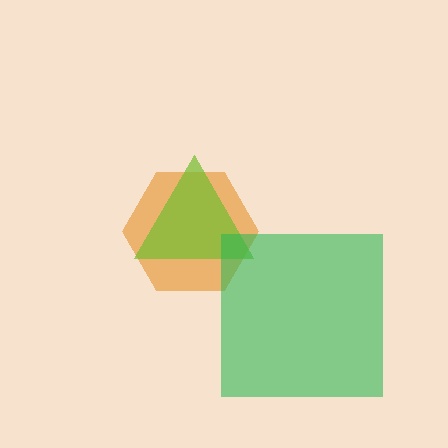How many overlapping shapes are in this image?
There are 3 overlapping shapes in the image.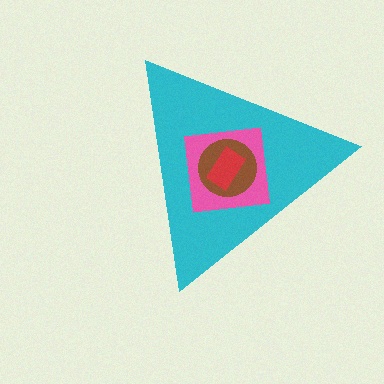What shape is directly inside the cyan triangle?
The pink square.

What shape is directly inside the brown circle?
The red rectangle.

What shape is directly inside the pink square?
The brown circle.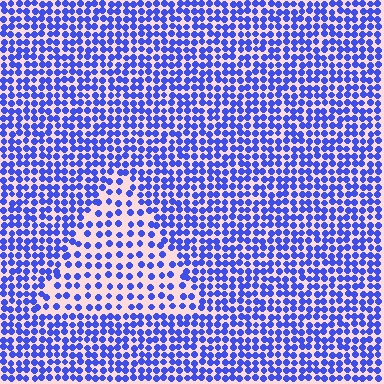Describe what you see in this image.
The image contains small blue elements arranged at two different densities. A triangle-shaped region is visible where the elements are less densely packed than the surrounding area.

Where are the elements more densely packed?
The elements are more densely packed outside the triangle boundary.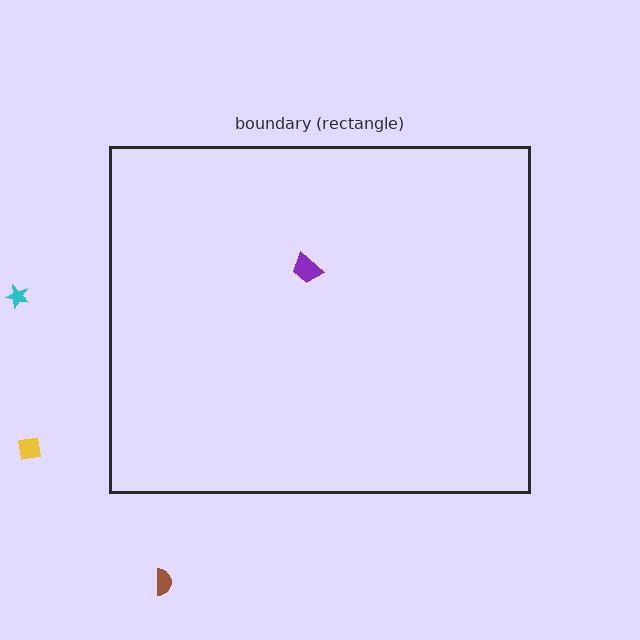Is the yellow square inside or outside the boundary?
Outside.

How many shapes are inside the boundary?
1 inside, 3 outside.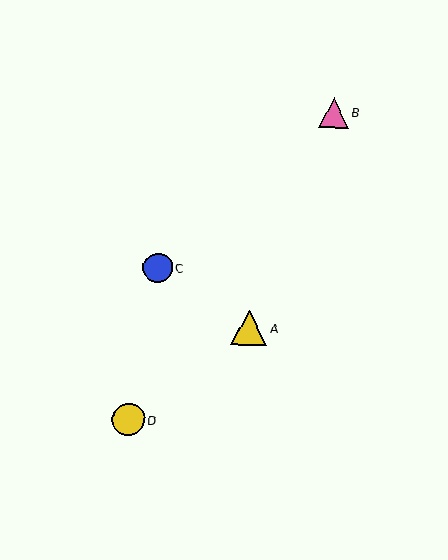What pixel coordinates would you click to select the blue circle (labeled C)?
Click at (158, 268) to select the blue circle C.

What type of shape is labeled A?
Shape A is a yellow triangle.